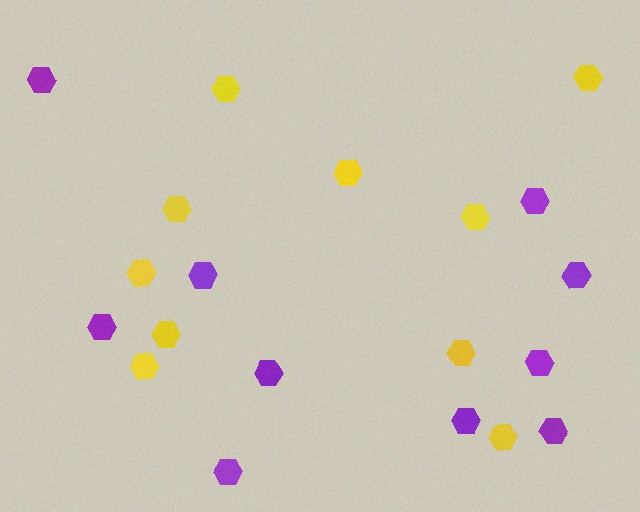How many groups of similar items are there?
There are 2 groups: one group of yellow hexagons (10) and one group of purple hexagons (10).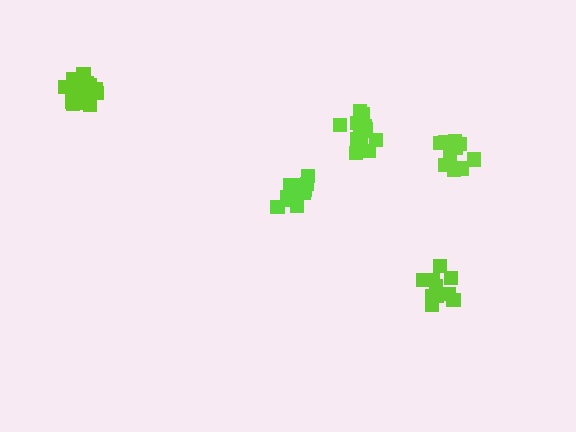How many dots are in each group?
Group 1: 15 dots, Group 2: 16 dots, Group 3: 15 dots, Group 4: 12 dots, Group 5: 10 dots (68 total).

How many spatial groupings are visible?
There are 5 spatial groupings.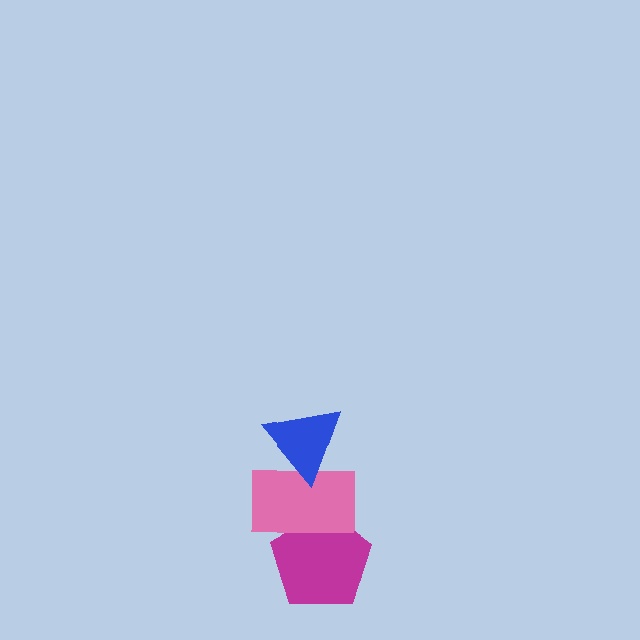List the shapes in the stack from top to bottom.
From top to bottom: the blue triangle, the pink rectangle, the magenta pentagon.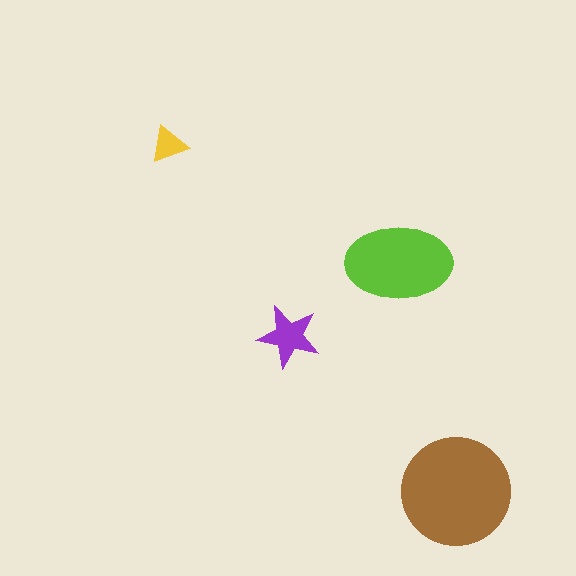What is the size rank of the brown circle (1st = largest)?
1st.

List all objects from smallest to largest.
The yellow triangle, the purple star, the lime ellipse, the brown circle.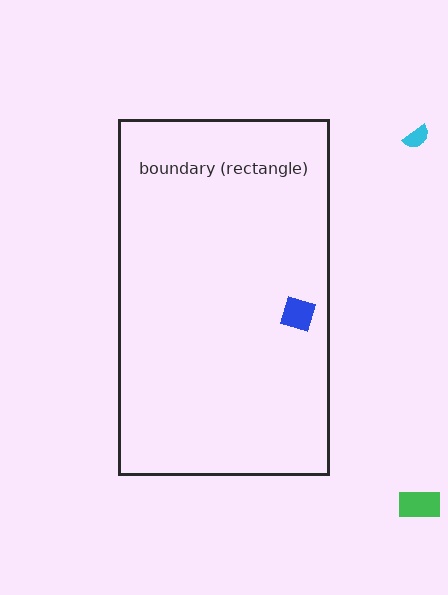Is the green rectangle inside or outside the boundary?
Outside.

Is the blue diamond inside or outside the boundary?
Inside.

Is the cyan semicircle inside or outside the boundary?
Outside.